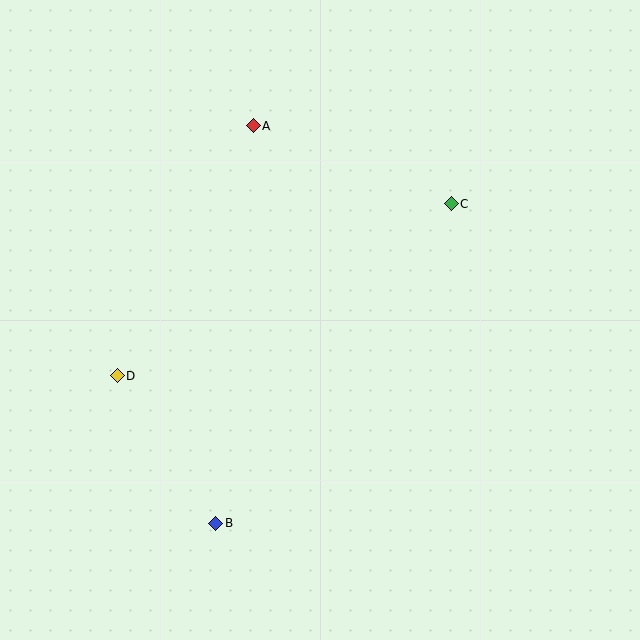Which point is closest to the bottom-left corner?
Point B is closest to the bottom-left corner.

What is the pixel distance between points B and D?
The distance between B and D is 178 pixels.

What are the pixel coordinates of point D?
Point D is at (117, 376).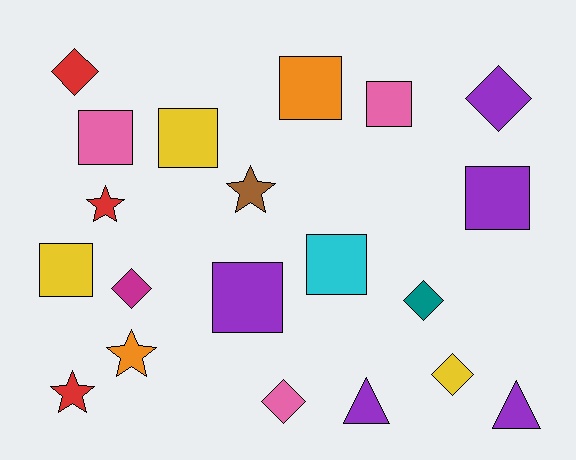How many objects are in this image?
There are 20 objects.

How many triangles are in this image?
There are 2 triangles.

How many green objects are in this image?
There are no green objects.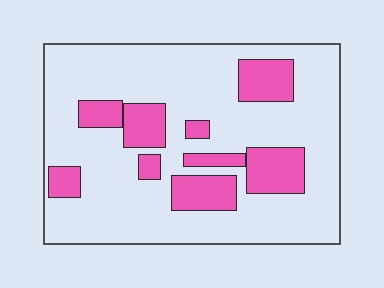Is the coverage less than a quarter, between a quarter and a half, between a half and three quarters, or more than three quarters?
Less than a quarter.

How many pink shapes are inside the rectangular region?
9.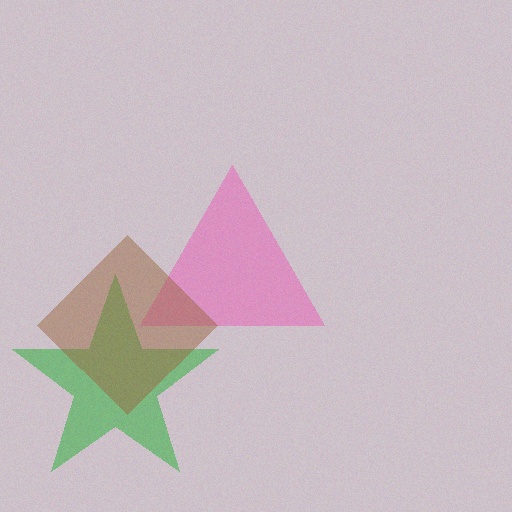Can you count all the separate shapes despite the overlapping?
Yes, there are 3 separate shapes.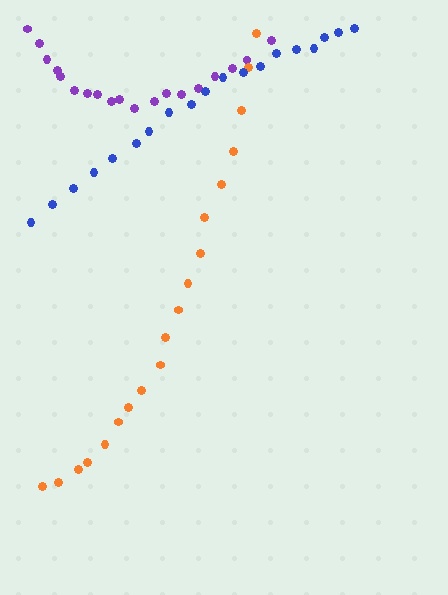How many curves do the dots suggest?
There are 3 distinct paths.